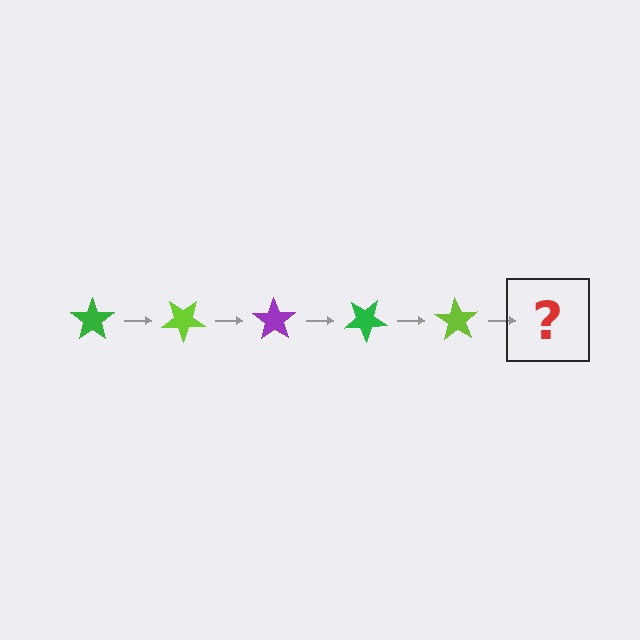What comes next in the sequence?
The next element should be a purple star, rotated 175 degrees from the start.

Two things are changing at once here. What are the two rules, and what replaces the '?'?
The two rules are that it rotates 35 degrees each step and the color cycles through green, lime, and purple. The '?' should be a purple star, rotated 175 degrees from the start.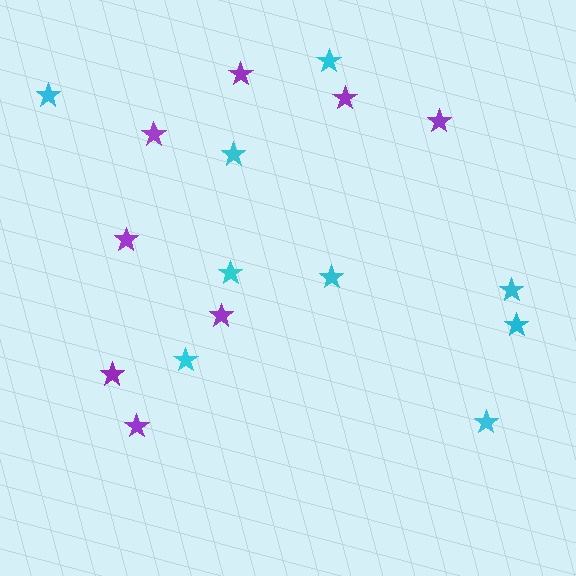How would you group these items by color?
There are 2 groups: one group of purple stars (8) and one group of cyan stars (9).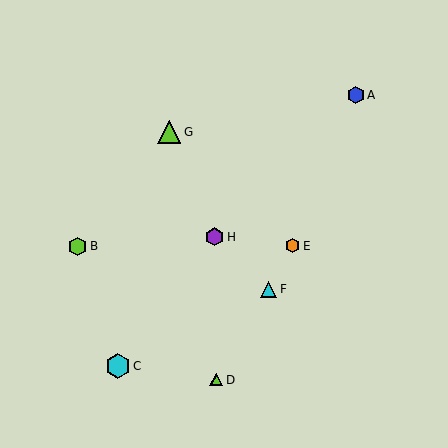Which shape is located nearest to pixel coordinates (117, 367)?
The cyan hexagon (labeled C) at (118, 366) is nearest to that location.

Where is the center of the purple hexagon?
The center of the purple hexagon is at (214, 237).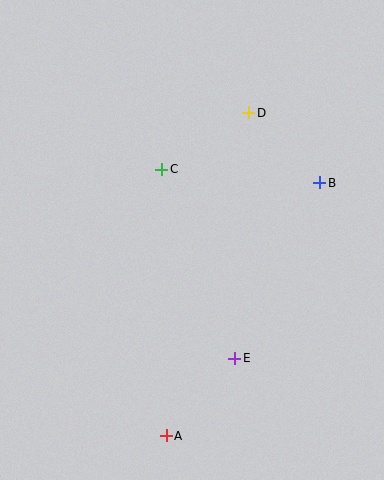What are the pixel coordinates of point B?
Point B is at (320, 183).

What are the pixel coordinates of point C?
Point C is at (162, 169).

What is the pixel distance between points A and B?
The distance between A and B is 296 pixels.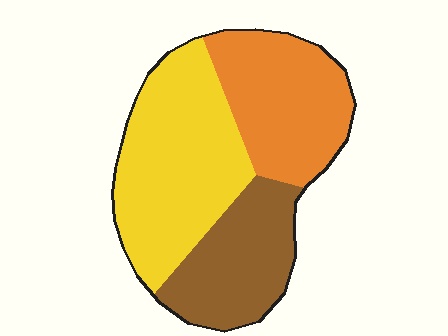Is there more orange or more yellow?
Yellow.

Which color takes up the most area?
Yellow, at roughly 45%.